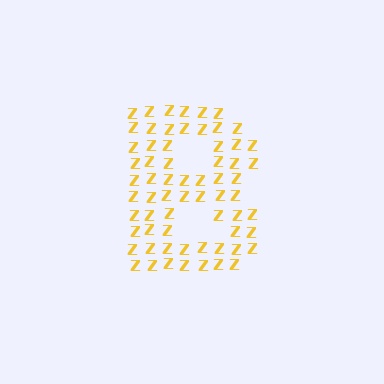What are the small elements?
The small elements are letter Z's.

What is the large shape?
The large shape is the letter B.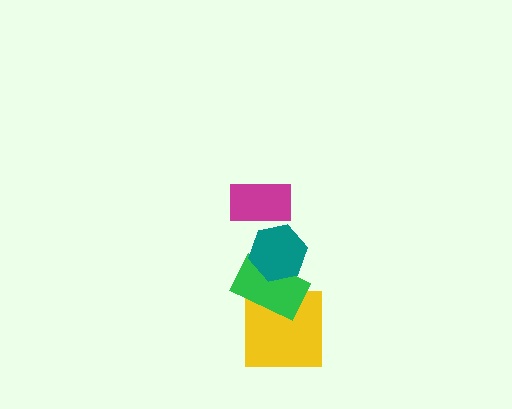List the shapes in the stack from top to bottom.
From top to bottom: the magenta rectangle, the teal hexagon, the green rectangle, the yellow square.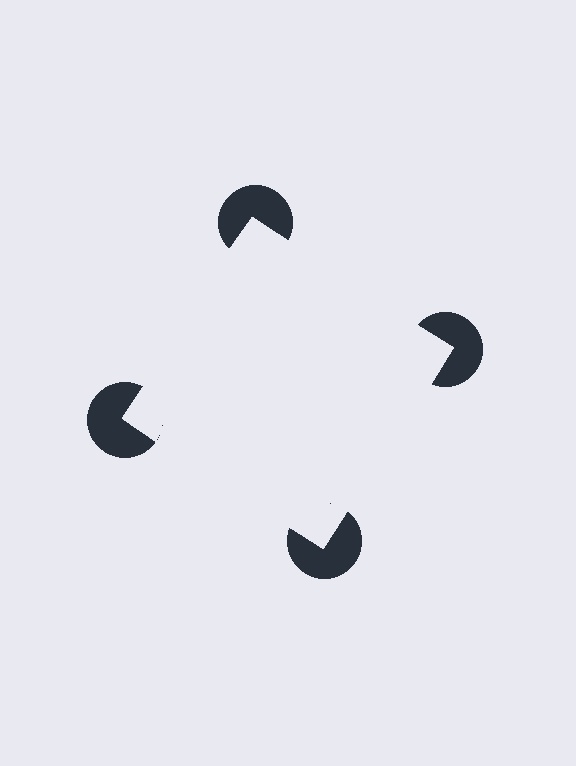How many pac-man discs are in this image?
There are 4 — one at each vertex of the illusory square.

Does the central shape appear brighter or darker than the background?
It typically appears slightly brighter than the background, even though no actual brightness change is drawn.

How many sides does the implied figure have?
4 sides.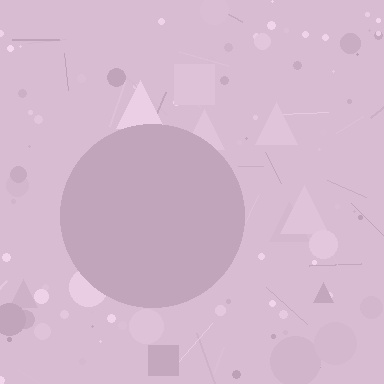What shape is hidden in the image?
A circle is hidden in the image.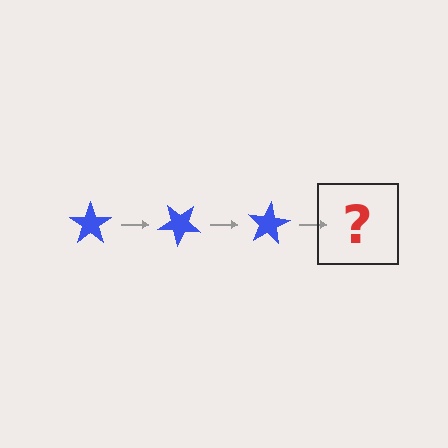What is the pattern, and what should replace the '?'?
The pattern is that the star rotates 40 degrees each step. The '?' should be a blue star rotated 120 degrees.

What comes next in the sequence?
The next element should be a blue star rotated 120 degrees.